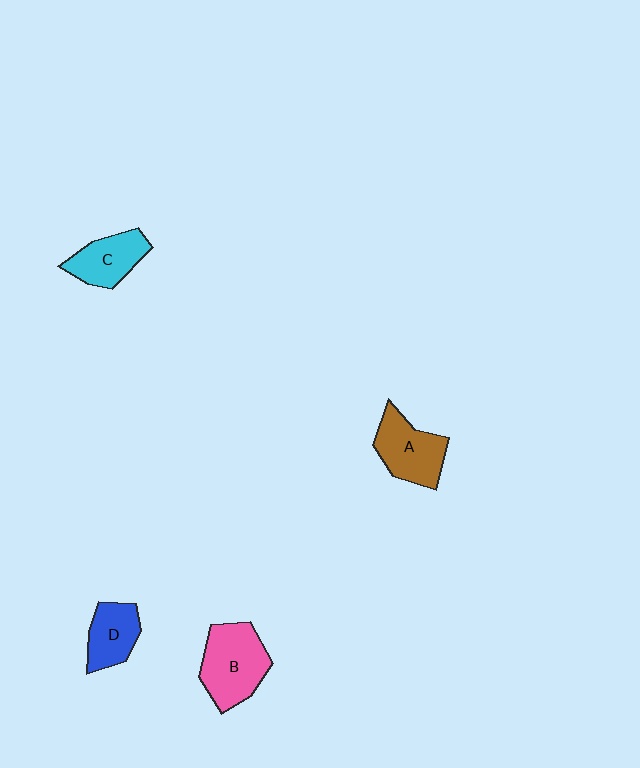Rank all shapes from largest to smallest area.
From largest to smallest: B (pink), A (brown), C (cyan), D (blue).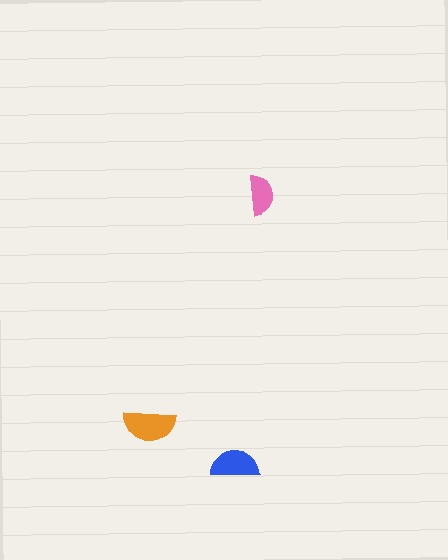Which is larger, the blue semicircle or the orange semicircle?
The orange one.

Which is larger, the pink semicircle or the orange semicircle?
The orange one.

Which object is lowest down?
The blue semicircle is bottommost.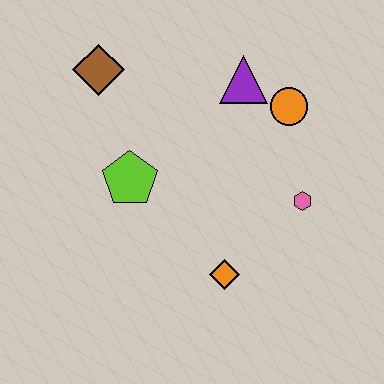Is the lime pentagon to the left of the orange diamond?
Yes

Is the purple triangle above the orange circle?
Yes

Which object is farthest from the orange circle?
The brown diamond is farthest from the orange circle.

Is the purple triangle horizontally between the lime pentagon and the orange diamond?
No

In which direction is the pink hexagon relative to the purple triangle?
The pink hexagon is below the purple triangle.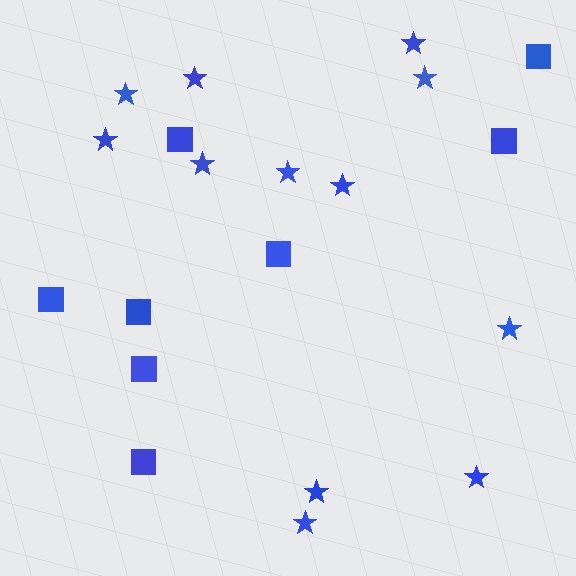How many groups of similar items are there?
There are 2 groups: one group of squares (8) and one group of stars (12).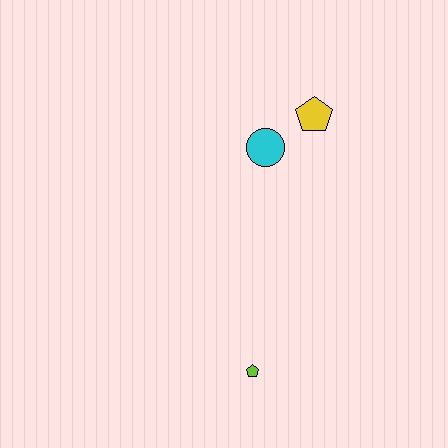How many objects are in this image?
There are 3 objects.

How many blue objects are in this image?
There are no blue objects.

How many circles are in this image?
There is 1 circle.